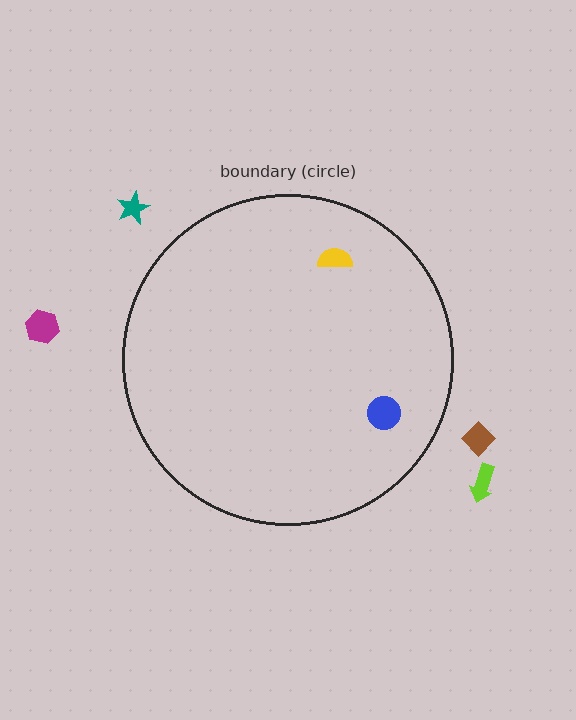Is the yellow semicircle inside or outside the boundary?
Inside.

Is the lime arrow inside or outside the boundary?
Outside.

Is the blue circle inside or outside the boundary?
Inside.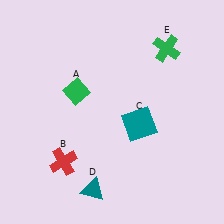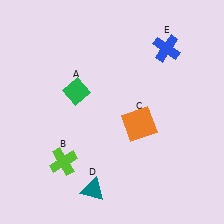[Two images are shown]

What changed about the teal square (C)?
In Image 1, C is teal. In Image 2, it changed to orange.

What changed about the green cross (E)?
In Image 1, E is green. In Image 2, it changed to blue.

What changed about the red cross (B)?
In Image 1, B is red. In Image 2, it changed to lime.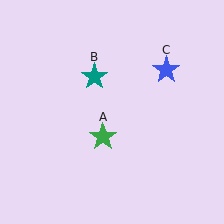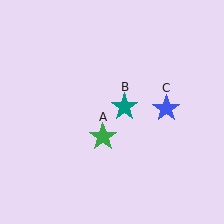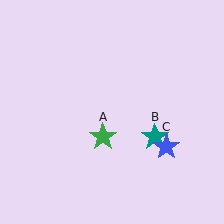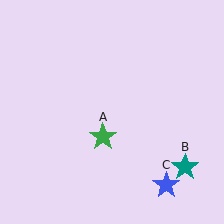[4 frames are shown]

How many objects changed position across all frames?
2 objects changed position: teal star (object B), blue star (object C).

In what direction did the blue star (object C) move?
The blue star (object C) moved down.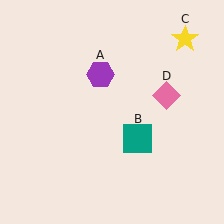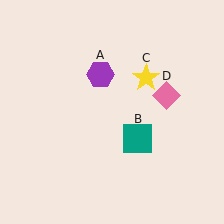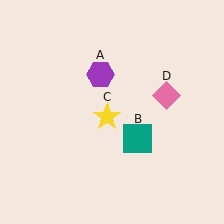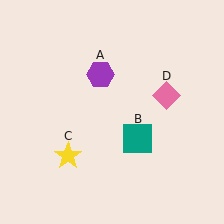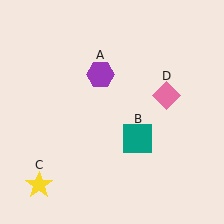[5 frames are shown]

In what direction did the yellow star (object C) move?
The yellow star (object C) moved down and to the left.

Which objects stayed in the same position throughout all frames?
Purple hexagon (object A) and teal square (object B) and pink diamond (object D) remained stationary.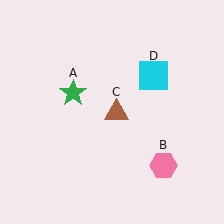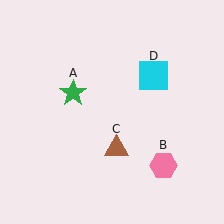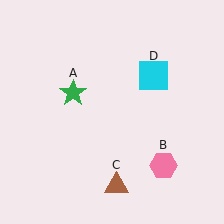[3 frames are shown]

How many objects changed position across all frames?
1 object changed position: brown triangle (object C).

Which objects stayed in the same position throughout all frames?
Green star (object A) and pink hexagon (object B) and cyan square (object D) remained stationary.